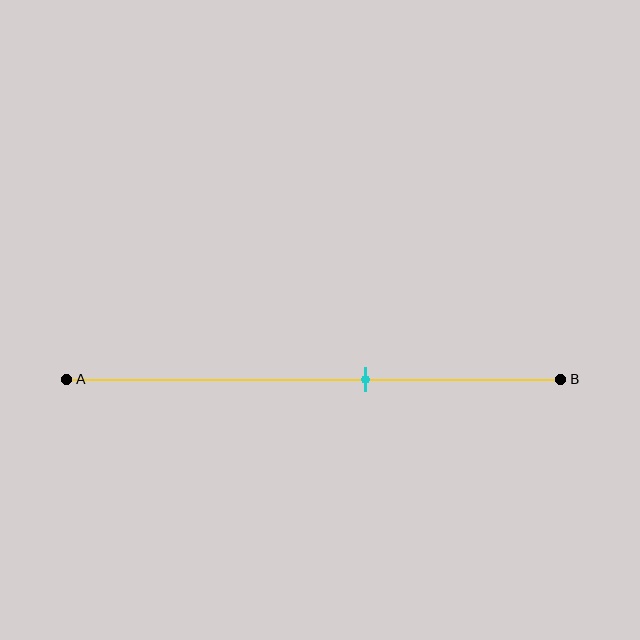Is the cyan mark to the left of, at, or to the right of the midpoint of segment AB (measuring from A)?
The cyan mark is to the right of the midpoint of segment AB.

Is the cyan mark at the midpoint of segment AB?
No, the mark is at about 60% from A, not at the 50% midpoint.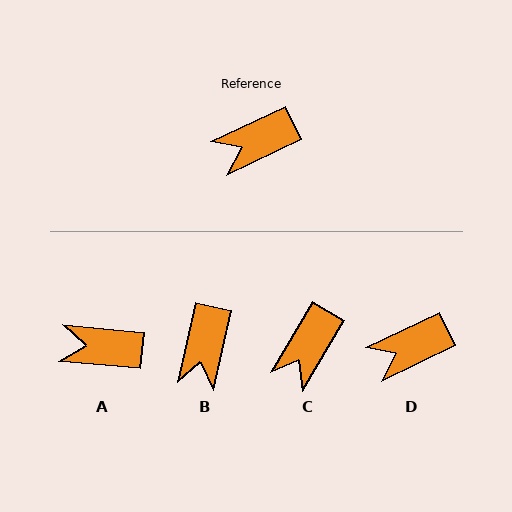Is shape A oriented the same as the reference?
No, it is off by about 31 degrees.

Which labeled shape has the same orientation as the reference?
D.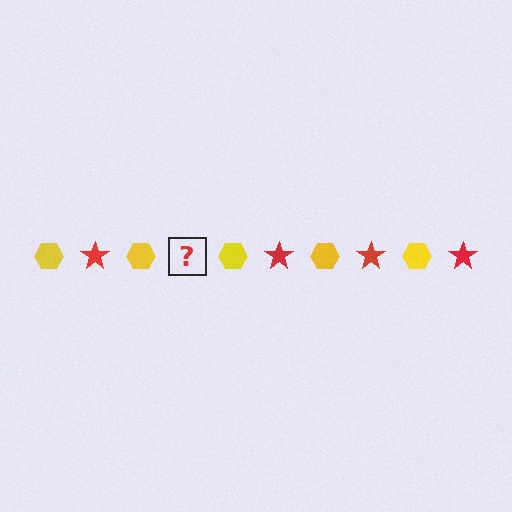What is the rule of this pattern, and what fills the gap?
The rule is that the pattern alternates between yellow hexagon and red star. The gap should be filled with a red star.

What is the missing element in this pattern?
The missing element is a red star.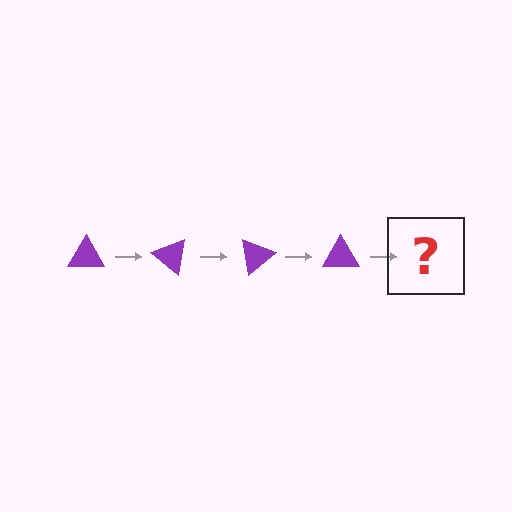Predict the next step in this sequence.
The next step is a purple triangle rotated 160 degrees.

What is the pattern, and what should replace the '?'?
The pattern is that the triangle rotates 40 degrees each step. The '?' should be a purple triangle rotated 160 degrees.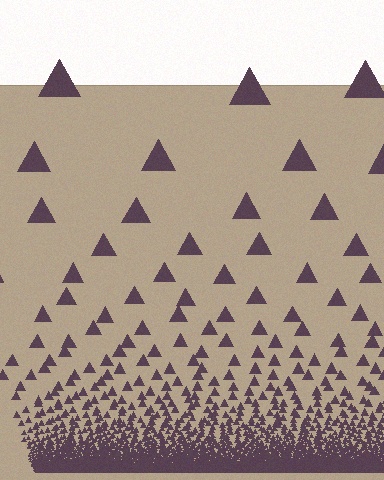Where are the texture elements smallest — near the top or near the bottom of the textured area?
Near the bottom.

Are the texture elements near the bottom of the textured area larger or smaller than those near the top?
Smaller. The gradient is inverted — elements near the bottom are smaller and denser.